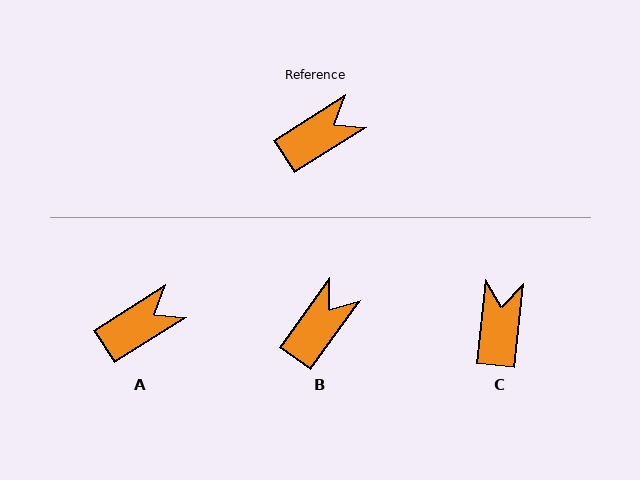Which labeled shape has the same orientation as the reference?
A.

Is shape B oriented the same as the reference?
No, it is off by about 22 degrees.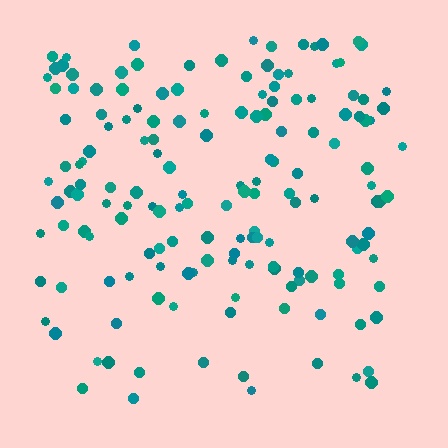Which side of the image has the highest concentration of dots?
The top.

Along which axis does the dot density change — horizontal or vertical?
Vertical.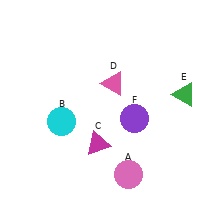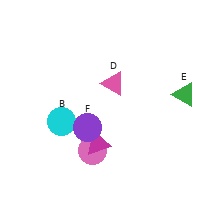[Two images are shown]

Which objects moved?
The objects that moved are: the pink circle (A), the purple circle (F).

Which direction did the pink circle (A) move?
The pink circle (A) moved left.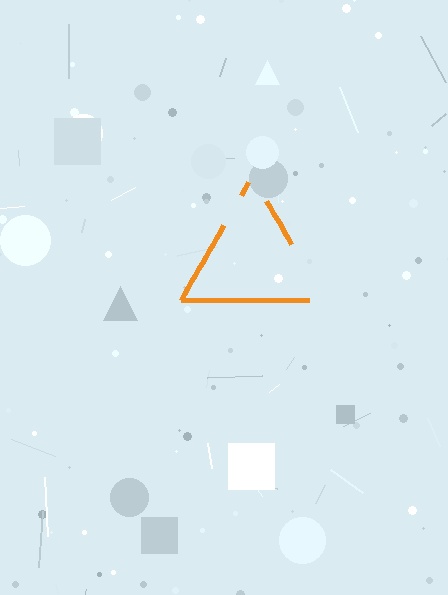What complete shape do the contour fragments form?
The contour fragments form a triangle.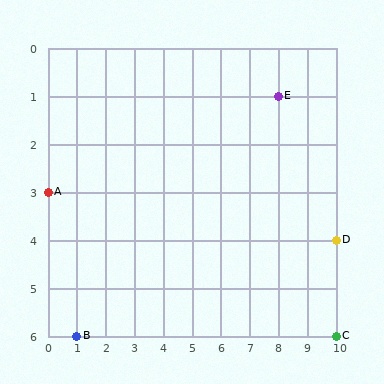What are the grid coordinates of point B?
Point B is at grid coordinates (1, 6).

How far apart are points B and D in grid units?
Points B and D are 9 columns and 2 rows apart (about 9.2 grid units diagonally).